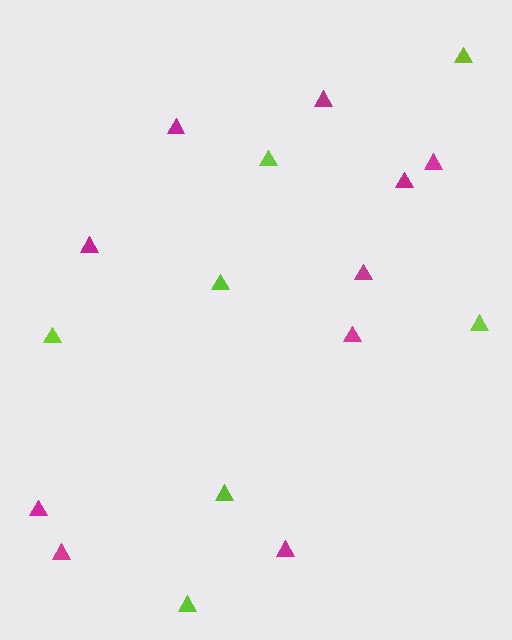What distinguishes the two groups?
There are 2 groups: one group of magenta triangles (10) and one group of lime triangles (7).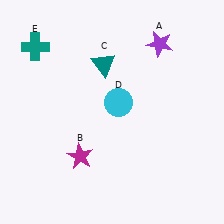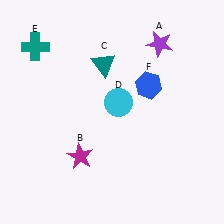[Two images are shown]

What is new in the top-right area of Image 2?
A blue hexagon (F) was added in the top-right area of Image 2.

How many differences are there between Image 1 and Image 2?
There is 1 difference between the two images.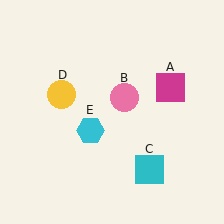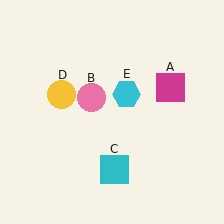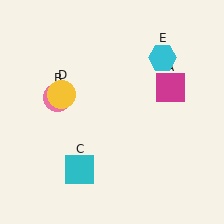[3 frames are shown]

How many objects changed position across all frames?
3 objects changed position: pink circle (object B), cyan square (object C), cyan hexagon (object E).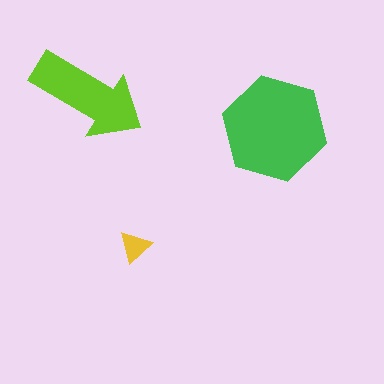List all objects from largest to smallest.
The green hexagon, the lime arrow, the yellow triangle.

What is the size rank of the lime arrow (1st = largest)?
2nd.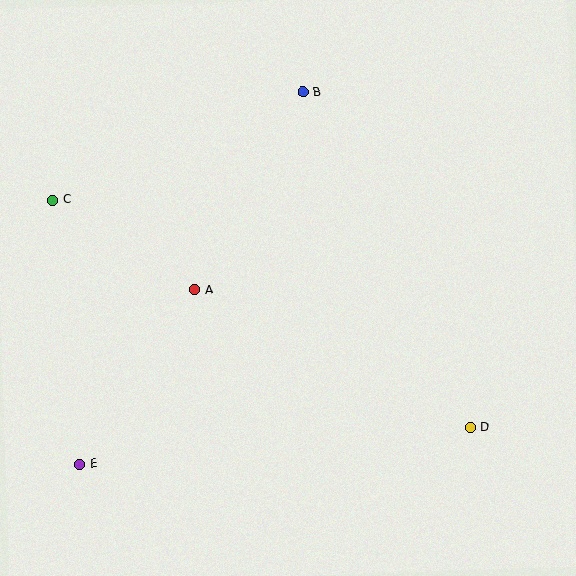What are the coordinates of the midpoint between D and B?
The midpoint between D and B is at (387, 260).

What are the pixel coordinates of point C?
Point C is at (53, 200).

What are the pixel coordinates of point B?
Point B is at (303, 92).